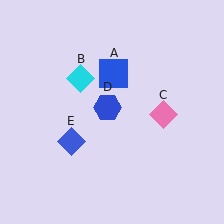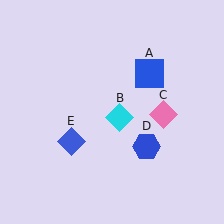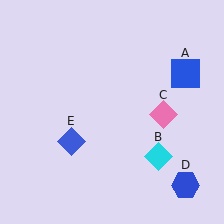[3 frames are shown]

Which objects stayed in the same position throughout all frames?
Pink diamond (object C) and blue diamond (object E) remained stationary.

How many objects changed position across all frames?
3 objects changed position: blue square (object A), cyan diamond (object B), blue hexagon (object D).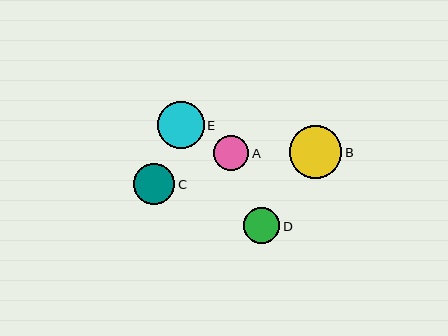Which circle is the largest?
Circle B is the largest with a size of approximately 53 pixels.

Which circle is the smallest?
Circle A is the smallest with a size of approximately 35 pixels.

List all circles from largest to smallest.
From largest to smallest: B, E, C, D, A.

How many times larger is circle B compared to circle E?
Circle B is approximately 1.1 times the size of circle E.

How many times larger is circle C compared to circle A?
Circle C is approximately 1.2 times the size of circle A.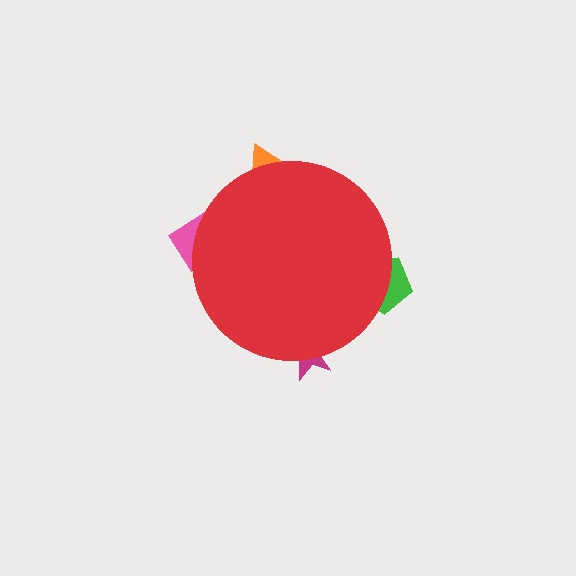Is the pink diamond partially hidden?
Yes, the pink diamond is partially hidden behind the red circle.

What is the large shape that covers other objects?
A red circle.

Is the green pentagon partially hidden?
Yes, the green pentagon is partially hidden behind the red circle.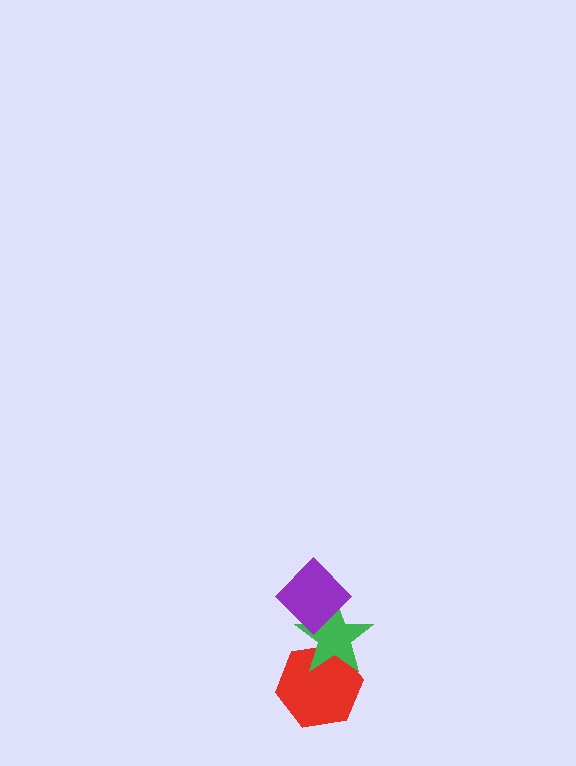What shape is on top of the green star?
The purple diamond is on top of the green star.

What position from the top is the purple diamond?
The purple diamond is 1st from the top.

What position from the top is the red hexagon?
The red hexagon is 3rd from the top.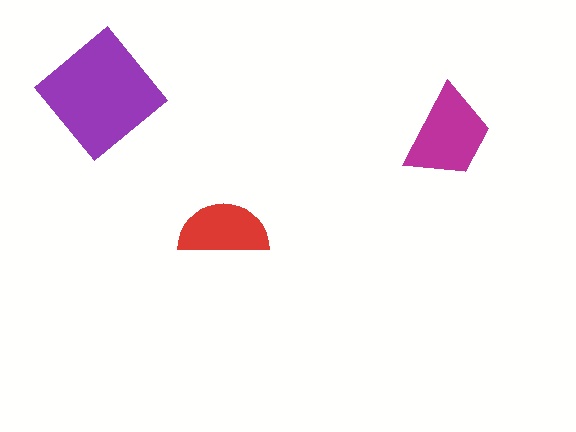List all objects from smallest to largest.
The red semicircle, the magenta trapezoid, the purple diamond.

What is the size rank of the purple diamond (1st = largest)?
1st.